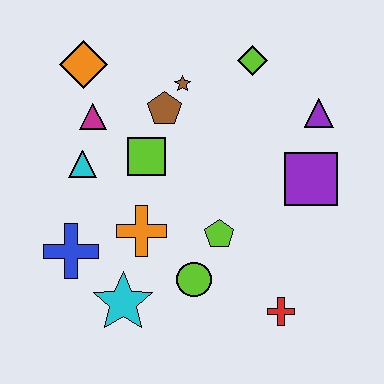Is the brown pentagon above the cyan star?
Yes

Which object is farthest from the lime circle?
The orange diamond is farthest from the lime circle.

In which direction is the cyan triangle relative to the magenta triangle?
The cyan triangle is below the magenta triangle.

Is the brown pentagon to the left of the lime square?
No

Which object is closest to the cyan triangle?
The magenta triangle is closest to the cyan triangle.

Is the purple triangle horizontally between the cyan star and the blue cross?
No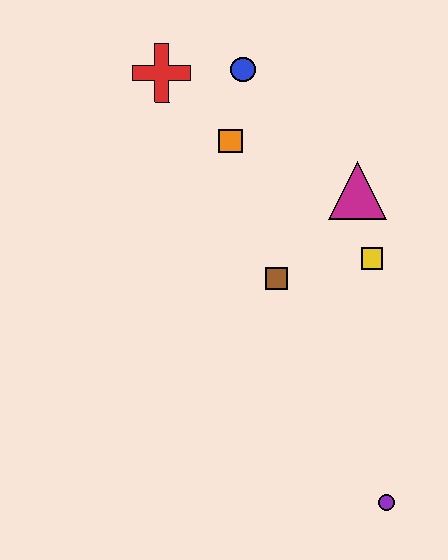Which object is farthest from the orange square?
The purple circle is farthest from the orange square.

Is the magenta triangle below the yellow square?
No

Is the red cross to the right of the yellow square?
No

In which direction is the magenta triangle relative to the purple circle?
The magenta triangle is above the purple circle.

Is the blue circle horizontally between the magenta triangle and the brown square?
No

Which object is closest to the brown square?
The yellow square is closest to the brown square.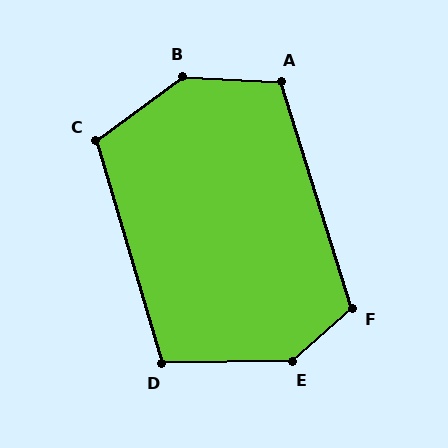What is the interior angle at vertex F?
Approximately 114 degrees (obtuse).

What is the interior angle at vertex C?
Approximately 110 degrees (obtuse).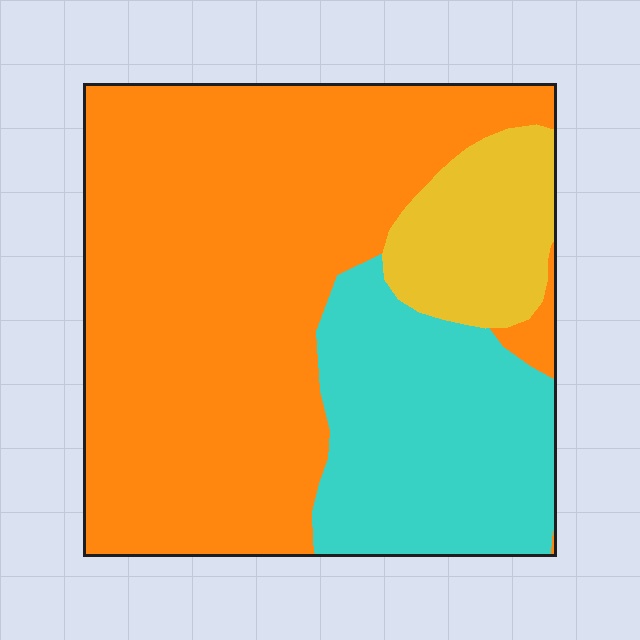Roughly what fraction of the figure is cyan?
Cyan takes up about one quarter (1/4) of the figure.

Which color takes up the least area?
Yellow, at roughly 10%.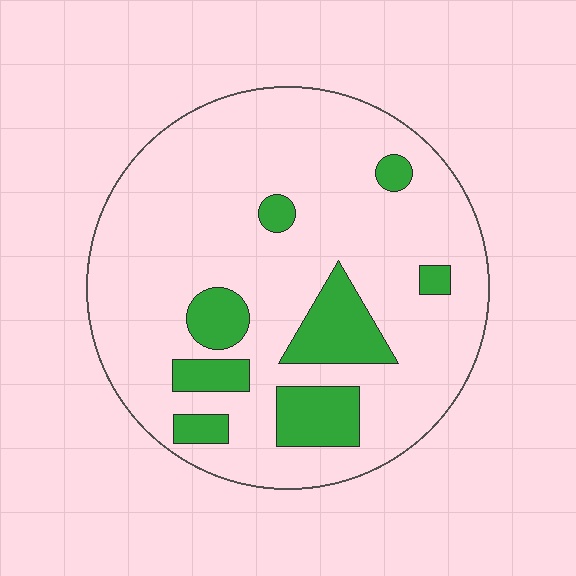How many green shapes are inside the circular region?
8.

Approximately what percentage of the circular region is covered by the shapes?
Approximately 15%.